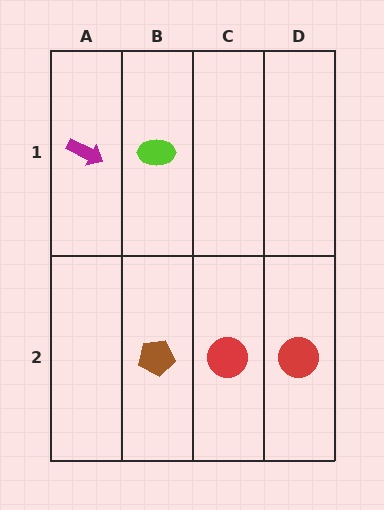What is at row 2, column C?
A red circle.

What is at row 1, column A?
A magenta arrow.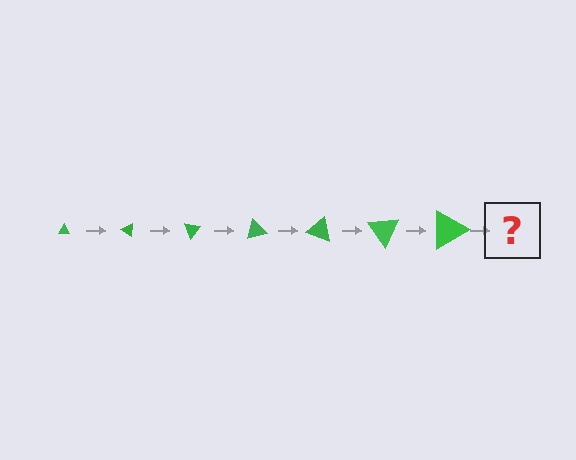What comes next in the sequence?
The next element should be a triangle, larger than the previous one and rotated 245 degrees from the start.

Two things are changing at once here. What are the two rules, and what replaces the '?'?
The two rules are that the triangle grows larger each step and it rotates 35 degrees each step. The '?' should be a triangle, larger than the previous one and rotated 245 degrees from the start.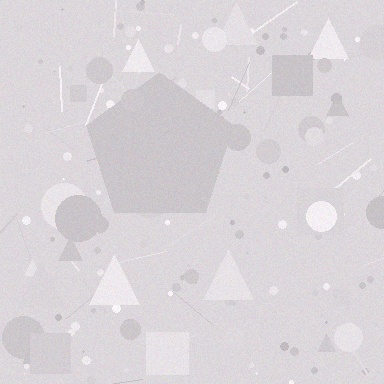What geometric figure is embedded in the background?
A pentagon is embedded in the background.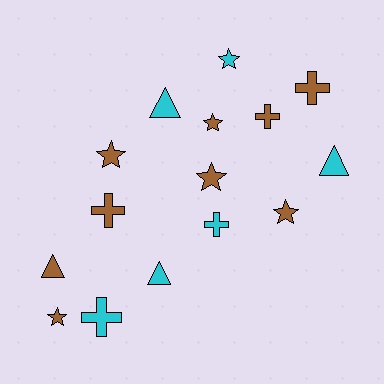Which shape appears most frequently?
Star, with 6 objects.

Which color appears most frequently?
Brown, with 9 objects.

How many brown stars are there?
There are 5 brown stars.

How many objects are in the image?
There are 15 objects.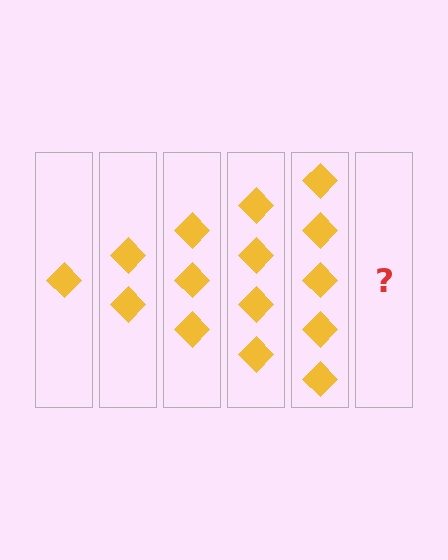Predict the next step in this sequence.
The next step is 6 diamonds.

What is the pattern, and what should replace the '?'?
The pattern is that each step adds one more diamond. The '?' should be 6 diamonds.